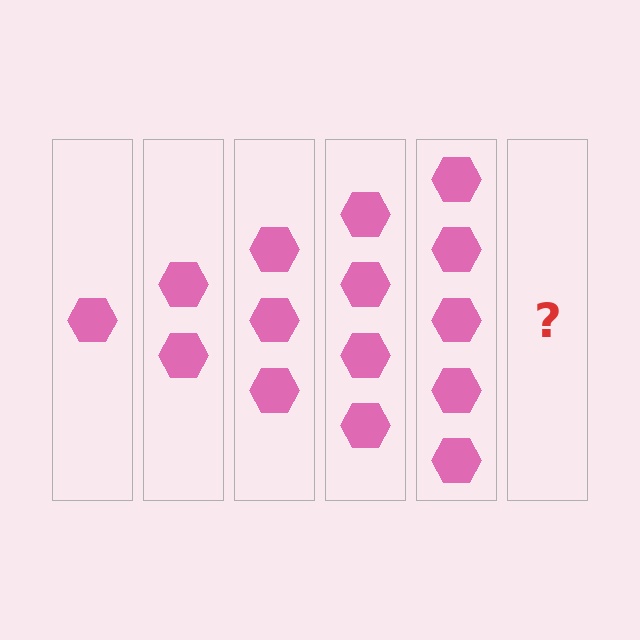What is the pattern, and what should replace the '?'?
The pattern is that each step adds one more hexagon. The '?' should be 6 hexagons.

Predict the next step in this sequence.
The next step is 6 hexagons.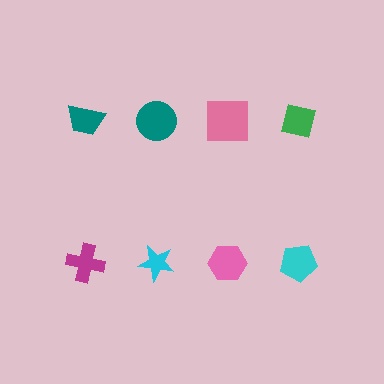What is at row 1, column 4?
A green square.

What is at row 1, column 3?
A pink square.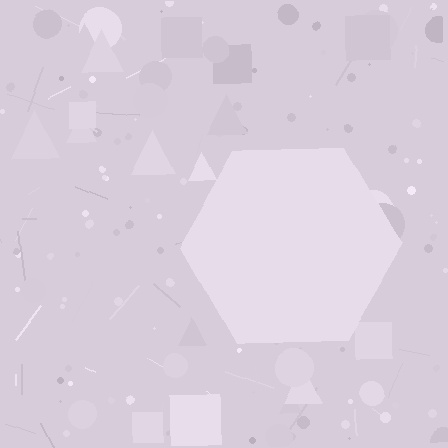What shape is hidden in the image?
A hexagon is hidden in the image.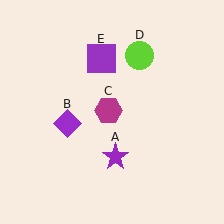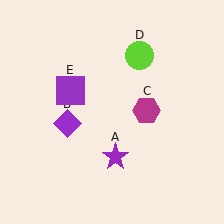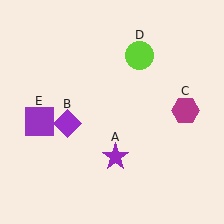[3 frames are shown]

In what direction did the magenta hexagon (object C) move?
The magenta hexagon (object C) moved right.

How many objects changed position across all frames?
2 objects changed position: magenta hexagon (object C), purple square (object E).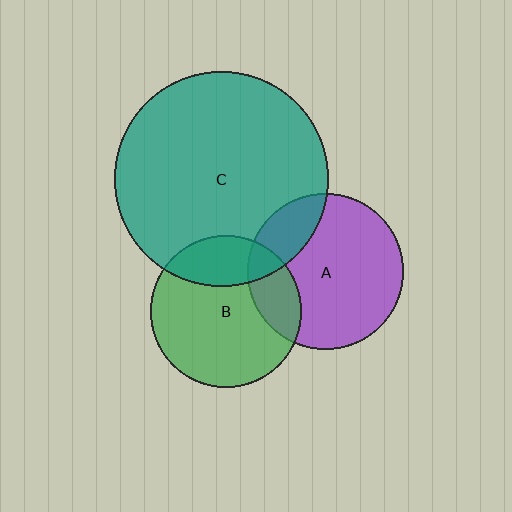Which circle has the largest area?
Circle C (teal).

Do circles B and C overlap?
Yes.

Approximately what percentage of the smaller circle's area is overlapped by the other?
Approximately 25%.